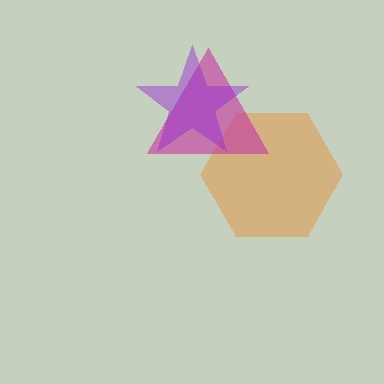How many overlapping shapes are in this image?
There are 3 overlapping shapes in the image.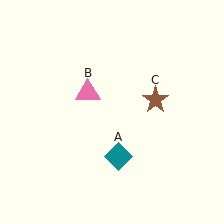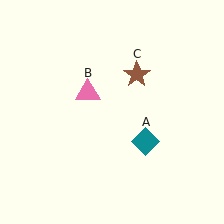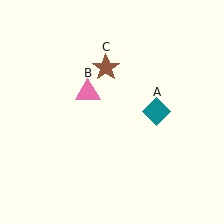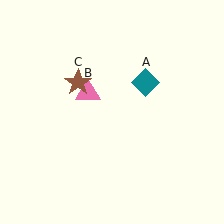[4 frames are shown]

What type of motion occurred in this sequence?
The teal diamond (object A), brown star (object C) rotated counterclockwise around the center of the scene.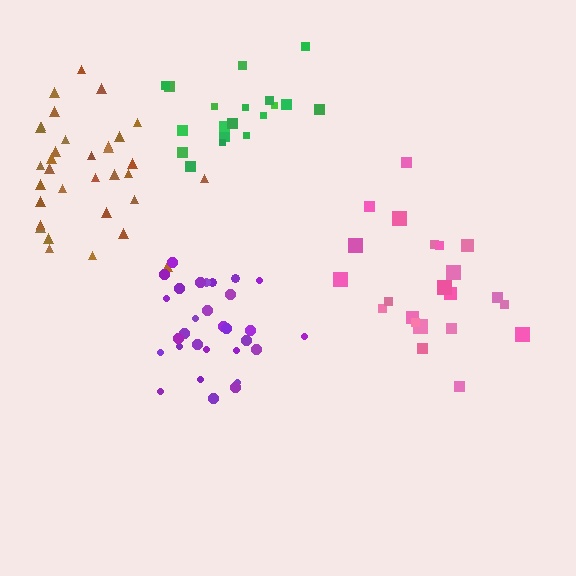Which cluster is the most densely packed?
Purple.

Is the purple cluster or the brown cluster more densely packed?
Purple.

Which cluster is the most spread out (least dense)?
Pink.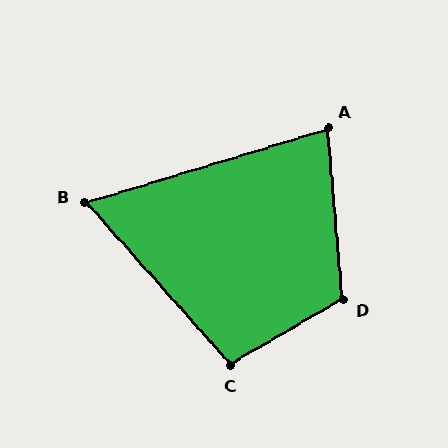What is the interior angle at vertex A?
Approximately 78 degrees (acute).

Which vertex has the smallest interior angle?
B, at approximately 65 degrees.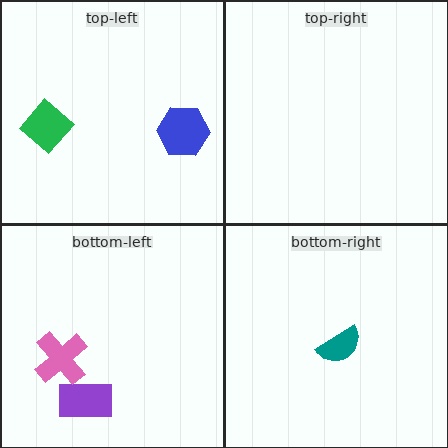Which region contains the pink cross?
The bottom-left region.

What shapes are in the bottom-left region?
The purple rectangle, the pink cross.